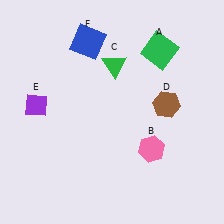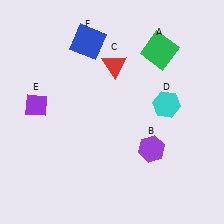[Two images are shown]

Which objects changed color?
B changed from pink to purple. C changed from green to red. D changed from brown to cyan.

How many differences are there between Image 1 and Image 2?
There are 3 differences between the two images.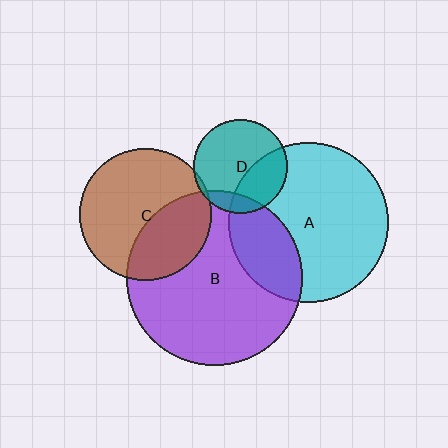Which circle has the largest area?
Circle B (purple).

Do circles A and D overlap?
Yes.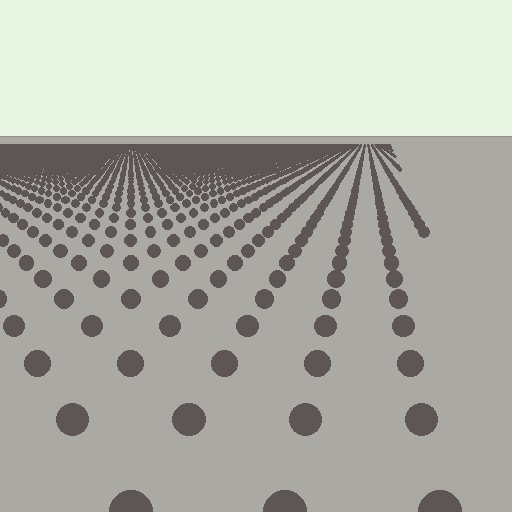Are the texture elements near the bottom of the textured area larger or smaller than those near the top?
Larger. Near the bottom, elements are closer to the viewer and appear at a bigger on-screen size.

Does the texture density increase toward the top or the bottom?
Density increases toward the top.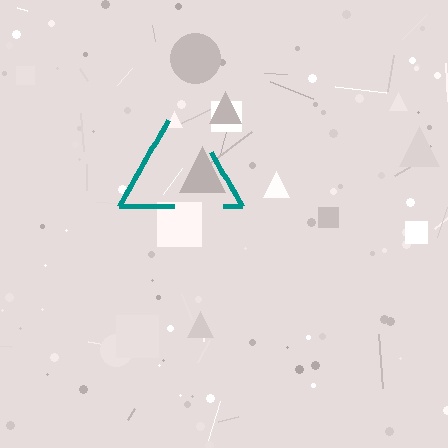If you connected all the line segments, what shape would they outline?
They would outline a triangle.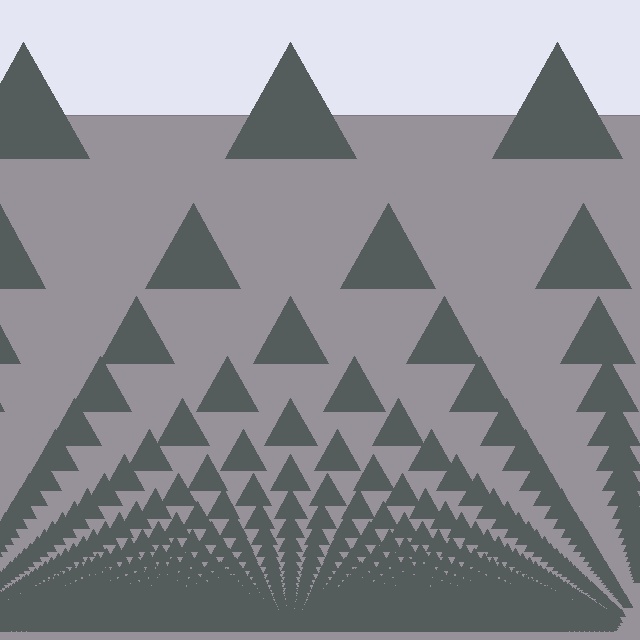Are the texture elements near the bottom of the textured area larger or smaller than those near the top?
Smaller. The gradient is inverted — elements near the bottom are smaller and denser.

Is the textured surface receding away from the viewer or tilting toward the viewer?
The surface appears to tilt toward the viewer. Texture elements get larger and sparser toward the top.